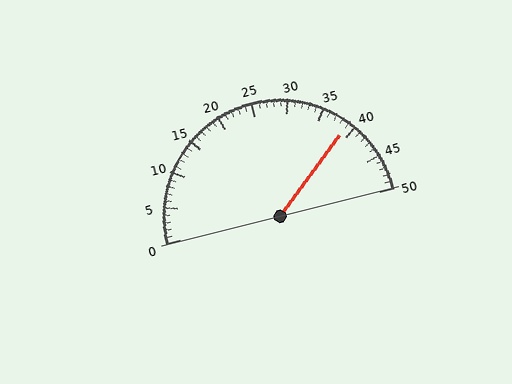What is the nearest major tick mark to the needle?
The nearest major tick mark is 40.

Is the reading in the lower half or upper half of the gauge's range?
The reading is in the upper half of the range (0 to 50).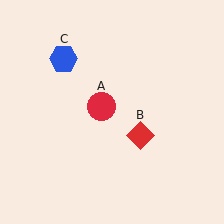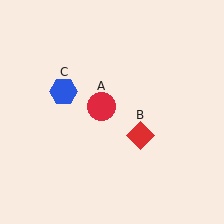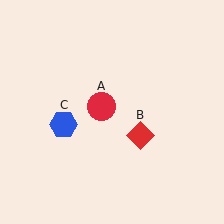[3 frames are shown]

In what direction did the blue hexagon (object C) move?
The blue hexagon (object C) moved down.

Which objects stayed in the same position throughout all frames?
Red circle (object A) and red diamond (object B) remained stationary.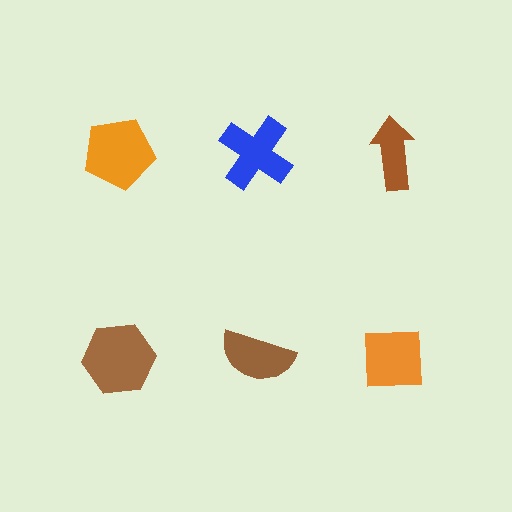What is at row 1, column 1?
An orange pentagon.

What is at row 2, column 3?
An orange square.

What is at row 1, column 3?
A brown arrow.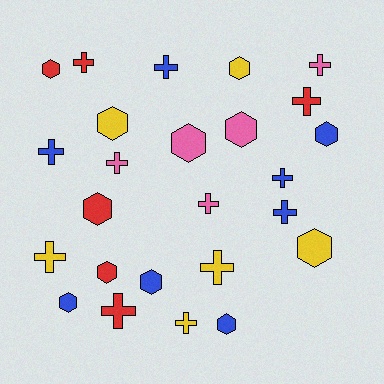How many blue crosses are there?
There are 4 blue crosses.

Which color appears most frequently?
Blue, with 8 objects.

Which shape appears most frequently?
Cross, with 13 objects.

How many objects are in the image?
There are 25 objects.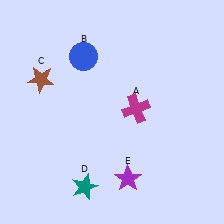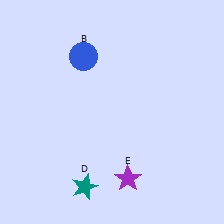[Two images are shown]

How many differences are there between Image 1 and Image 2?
There are 2 differences between the two images.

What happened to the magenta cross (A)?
The magenta cross (A) was removed in Image 2. It was in the top-right area of Image 1.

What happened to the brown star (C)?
The brown star (C) was removed in Image 2. It was in the top-left area of Image 1.